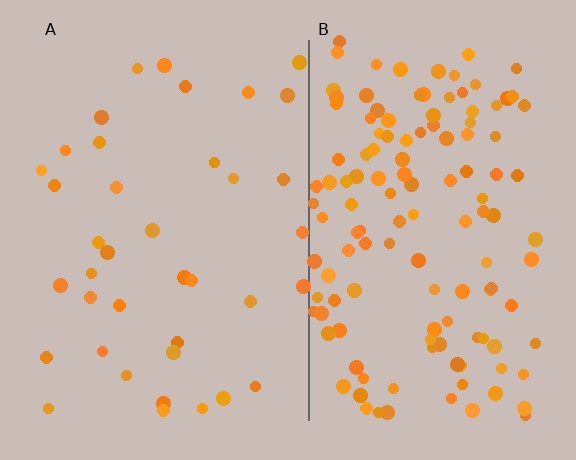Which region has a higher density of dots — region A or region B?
B (the right).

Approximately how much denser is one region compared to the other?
Approximately 3.5× — region B over region A.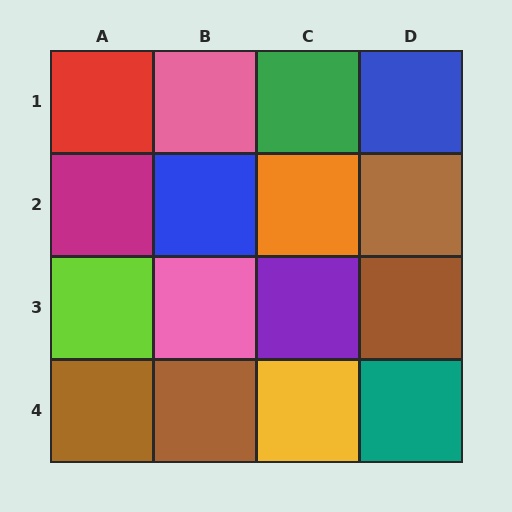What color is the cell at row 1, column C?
Green.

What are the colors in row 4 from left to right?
Brown, brown, yellow, teal.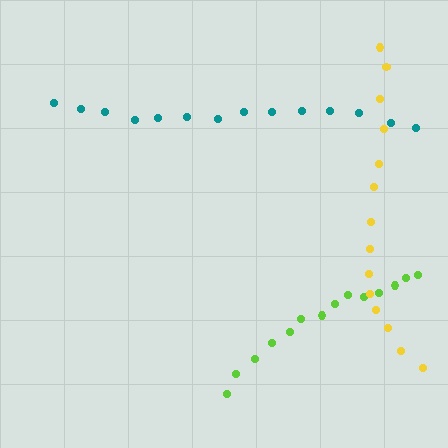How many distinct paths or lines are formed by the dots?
There are 3 distinct paths.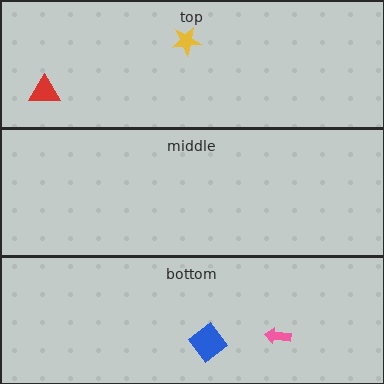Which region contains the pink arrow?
The bottom region.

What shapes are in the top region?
The yellow star, the red triangle.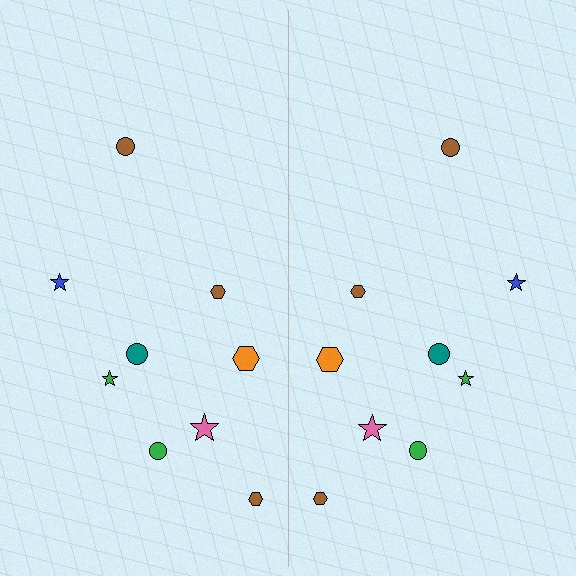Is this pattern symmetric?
Yes, this pattern has bilateral (reflection) symmetry.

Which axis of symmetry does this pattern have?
The pattern has a vertical axis of symmetry running through the center of the image.